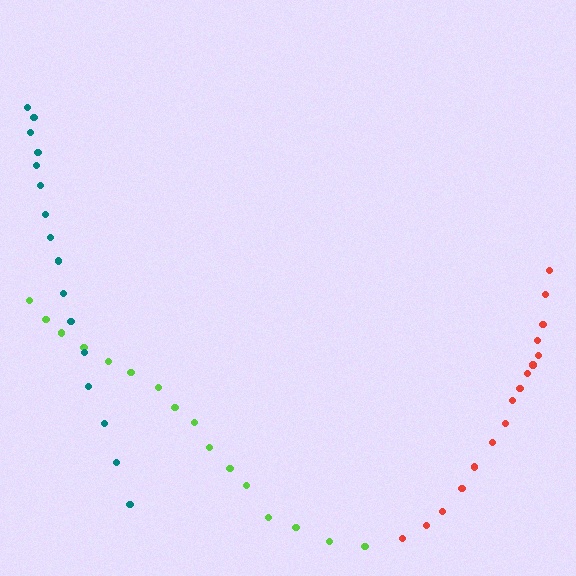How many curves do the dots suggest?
There are 3 distinct paths.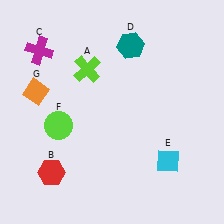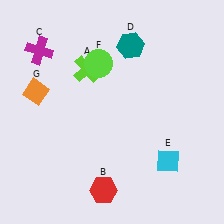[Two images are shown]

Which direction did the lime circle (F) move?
The lime circle (F) moved up.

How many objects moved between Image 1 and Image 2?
2 objects moved between the two images.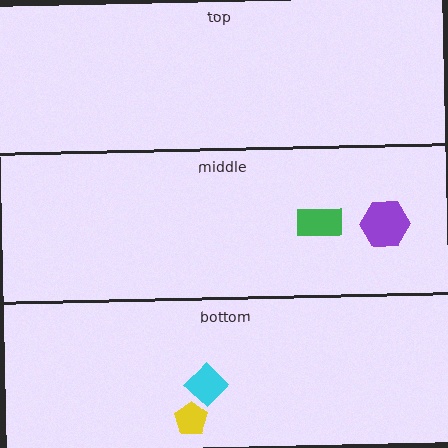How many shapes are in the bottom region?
2.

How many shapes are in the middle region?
2.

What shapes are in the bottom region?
The cyan diamond, the yellow pentagon.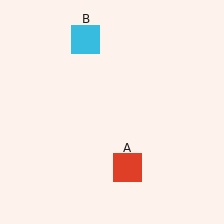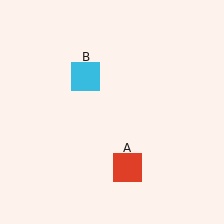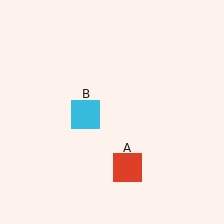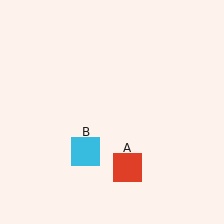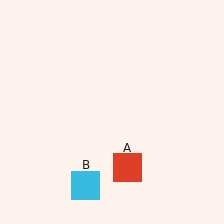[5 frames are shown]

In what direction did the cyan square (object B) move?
The cyan square (object B) moved down.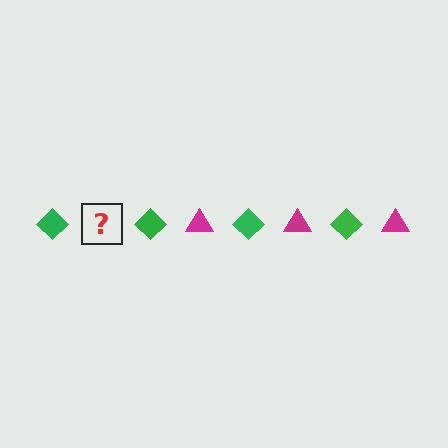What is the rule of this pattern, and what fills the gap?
The rule is that the pattern alternates between green diamond and magenta triangle. The gap should be filled with a magenta triangle.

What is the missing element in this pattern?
The missing element is a magenta triangle.